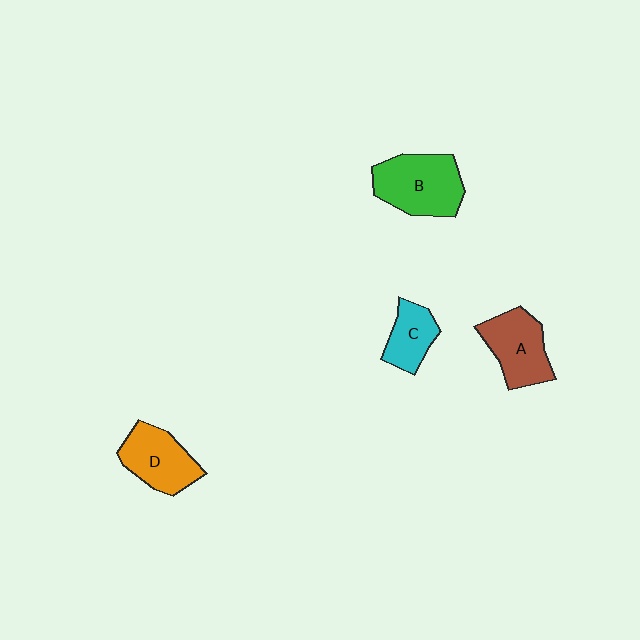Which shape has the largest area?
Shape B (green).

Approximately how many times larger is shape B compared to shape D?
Approximately 1.2 times.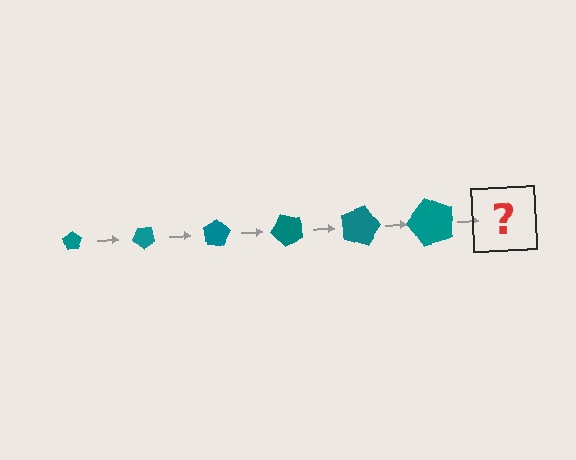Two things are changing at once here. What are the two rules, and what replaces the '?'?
The two rules are that the pentagon grows larger each step and it rotates 40 degrees each step. The '?' should be a pentagon, larger than the previous one and rotated 240 degrees from the start.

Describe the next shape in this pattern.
It should be a pentagon, larger than the previous one and rotated 240 degrees from the start.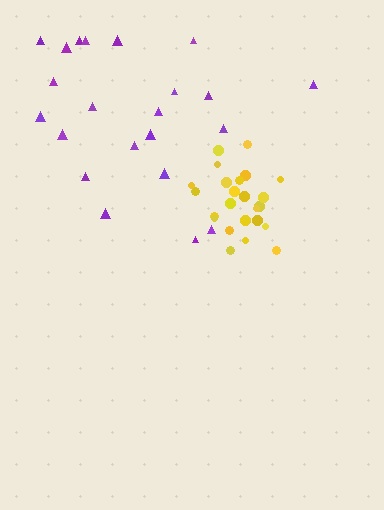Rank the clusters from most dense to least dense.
yellow, purple.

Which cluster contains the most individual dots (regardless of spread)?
Yellow (24).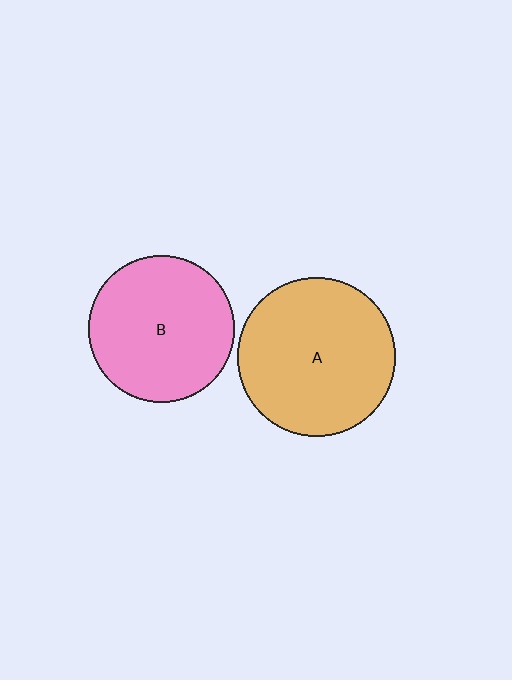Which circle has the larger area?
Circle A (orange).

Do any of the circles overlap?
No, none of the circles overlap.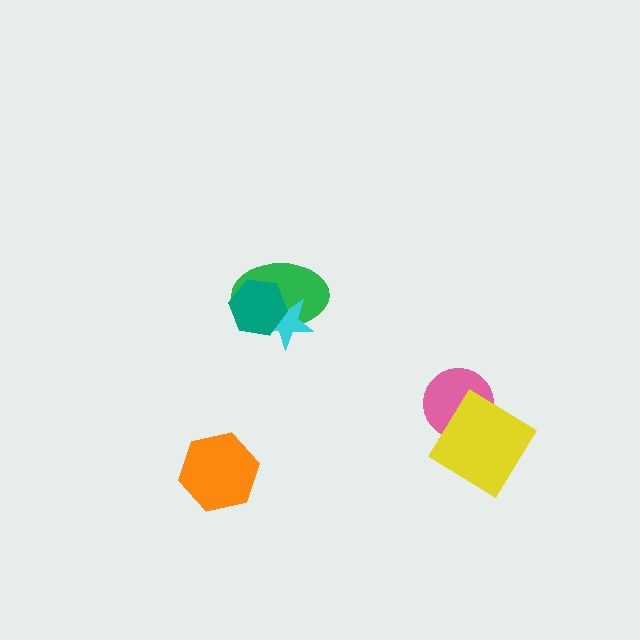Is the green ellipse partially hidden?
Yes, it is partially covered by another shape.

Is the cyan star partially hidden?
Yes, it is partially covered by another shape.